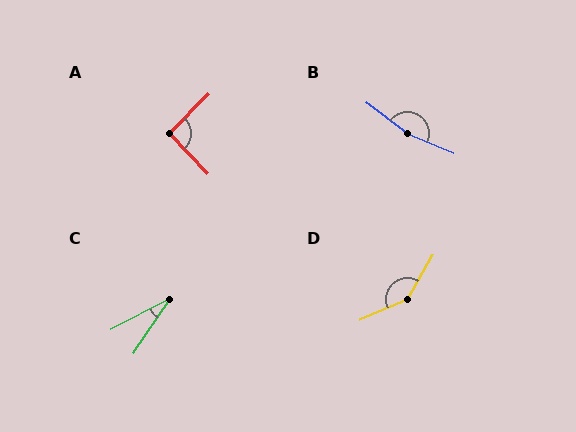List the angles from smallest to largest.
C (29°), A (91°), D (143°), B (166°).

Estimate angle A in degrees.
Approximately 91 degrees.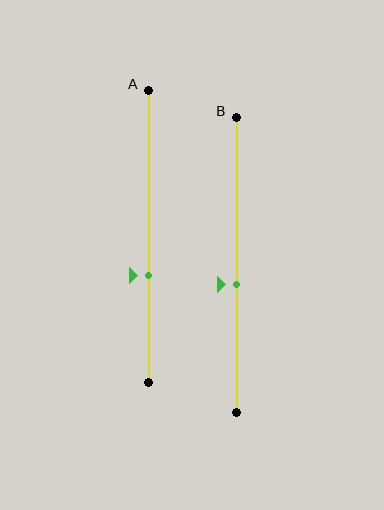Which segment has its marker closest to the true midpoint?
Segment B has its marker closest to the true midpoint.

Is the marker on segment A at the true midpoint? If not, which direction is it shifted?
No, the marker on segment A is shifted downward by about 13% of the segment length.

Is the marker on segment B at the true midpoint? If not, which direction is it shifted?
No, the marker on segment B is shifted downward by about 7% of the segment length.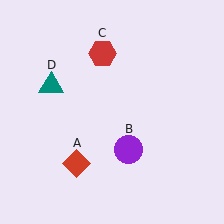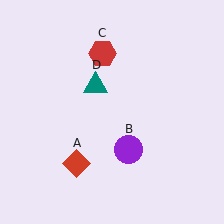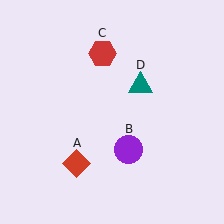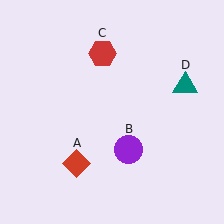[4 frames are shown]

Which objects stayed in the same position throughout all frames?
Red diamond (object A) and purple circle (object B) and red hexagon (object C) remained stationary.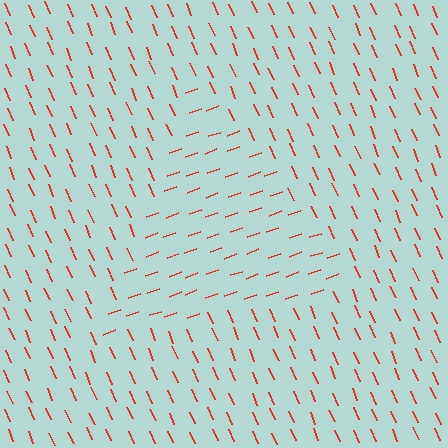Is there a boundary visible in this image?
Yes, there is a texture boundary formed by a change in line orientation.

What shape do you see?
I see a triangle.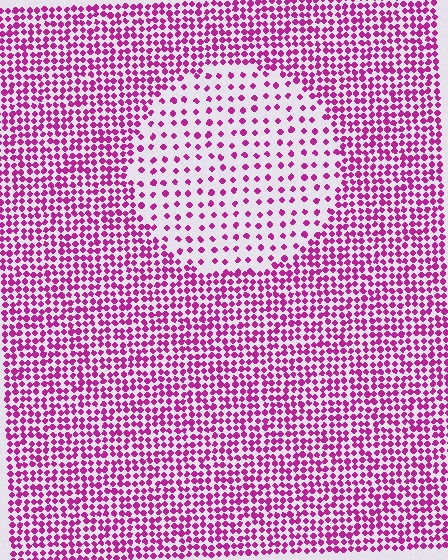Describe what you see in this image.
The image contains small magenta elements arranged at two different densities. A circle-shaped region is visible where the elements are less densely packed than the surrounding area.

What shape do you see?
I see a circle.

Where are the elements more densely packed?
The elements are more densely packed outside the circle boundary.